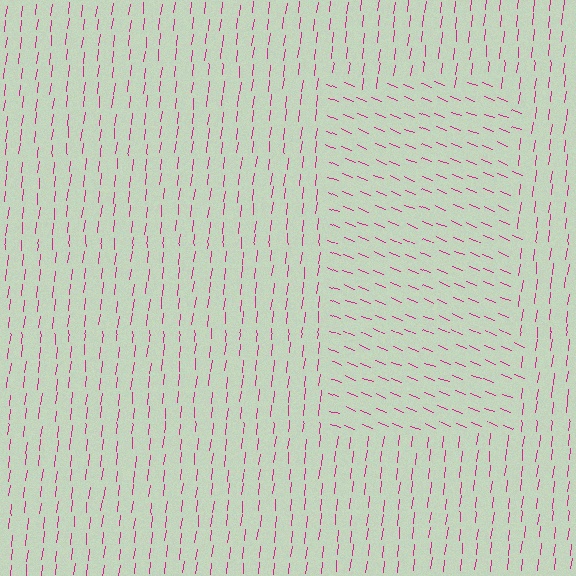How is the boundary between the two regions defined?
The boundary is defined purely by a change in line orientation (approximately 75 degrees difference). All lines are the same color and thickness.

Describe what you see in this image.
The image is filled with small magenta line segments. A rectangle region in the image has lines oriented differently from the surrounding lines, creating a visible texture boundary.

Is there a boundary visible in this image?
Yes, there is a texture boundary formed by a change in line orientation.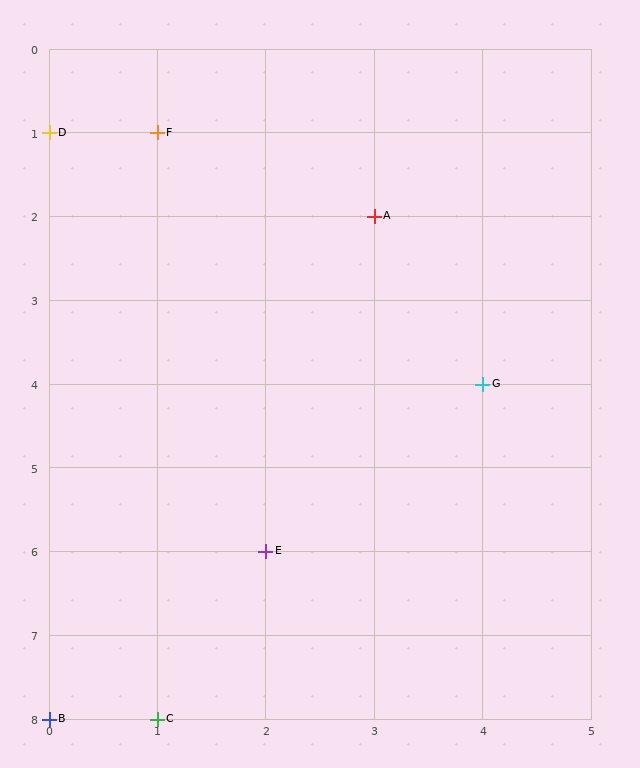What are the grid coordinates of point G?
Point G is at grid coordinates (4, 4).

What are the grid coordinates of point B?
Point B is at grid coordinates (0, 8).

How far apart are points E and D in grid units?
Points E and D are 2 columns and 5 rows apart (about 5.4 grid units diagonally).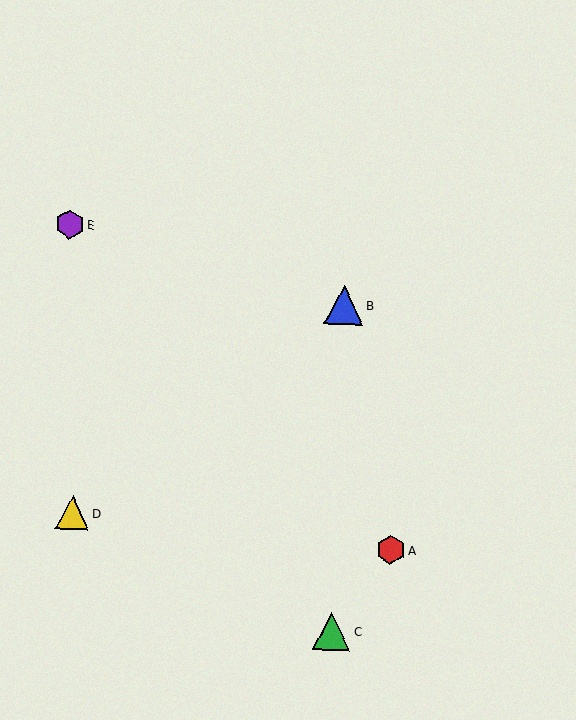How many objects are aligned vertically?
2 objects (B, C) are aligned vertically.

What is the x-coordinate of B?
Object B is at x≈344.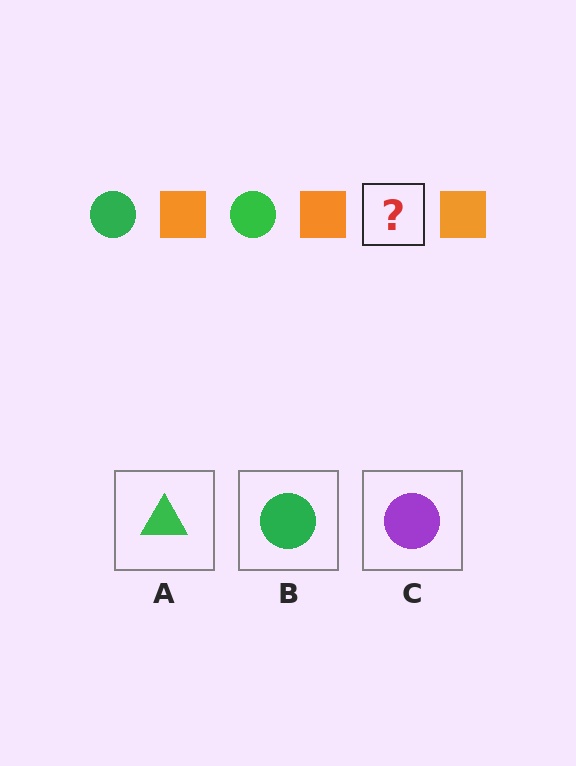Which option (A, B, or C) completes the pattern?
B.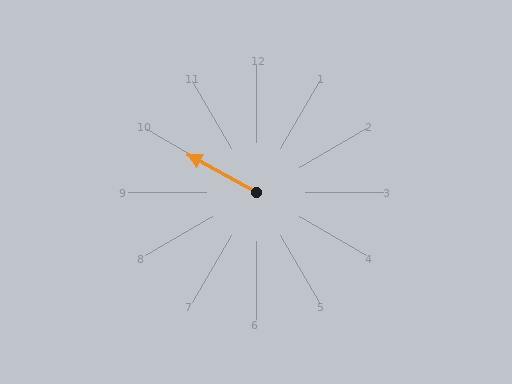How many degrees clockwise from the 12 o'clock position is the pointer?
Approximately 299 degrees.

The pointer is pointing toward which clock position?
Roughly 10 o'clock.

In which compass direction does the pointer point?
Northwest.